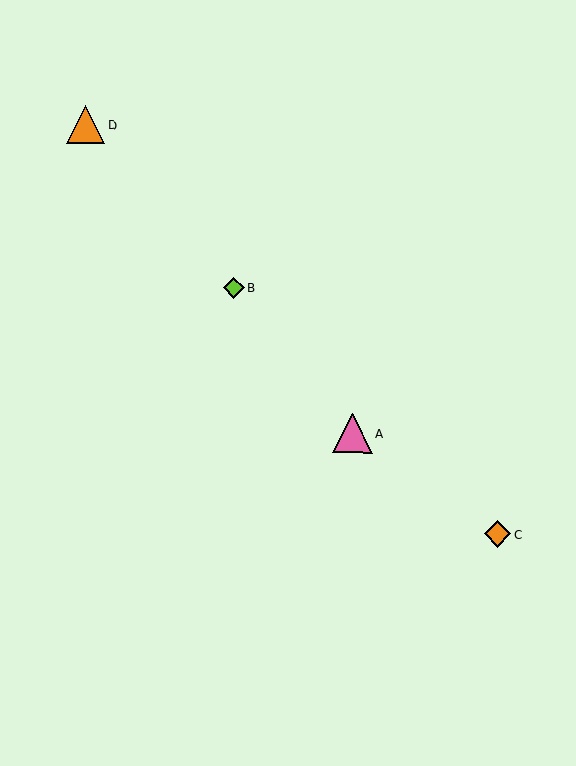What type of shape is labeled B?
Shape B is a lime diamond.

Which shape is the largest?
The pink triangle (labeled A) is the largest.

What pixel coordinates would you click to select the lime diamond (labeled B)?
Click at (234, 288) to select the lime diamond B.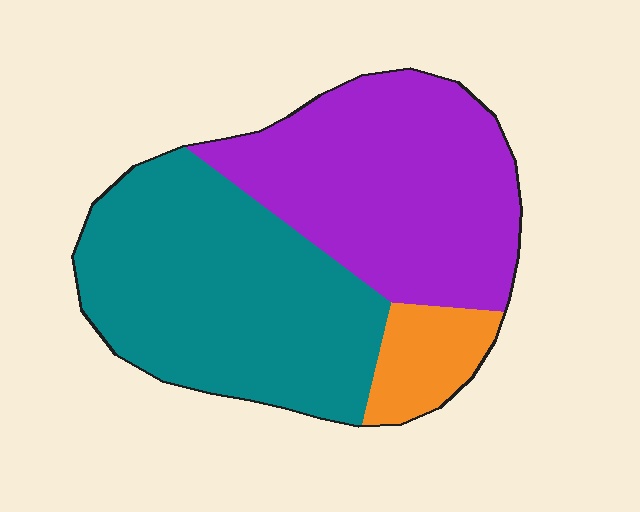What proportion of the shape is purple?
Purple covers 43% of the shape.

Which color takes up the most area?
Teal, at roughly 45%.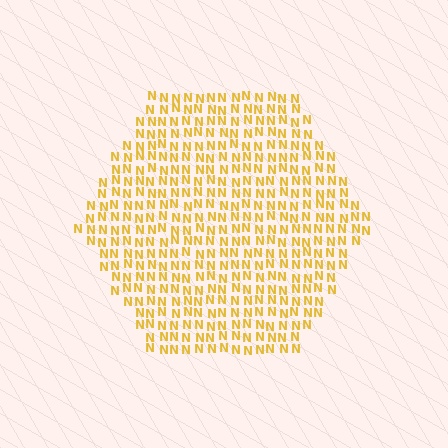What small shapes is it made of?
It is made of small letter N's.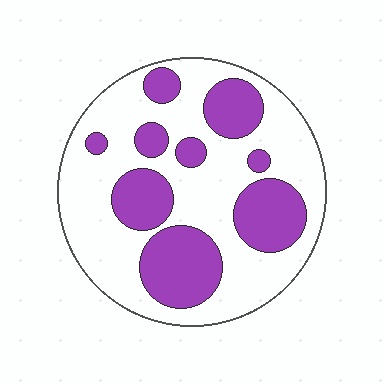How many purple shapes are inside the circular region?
9.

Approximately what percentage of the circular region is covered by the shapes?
Approximately 35%.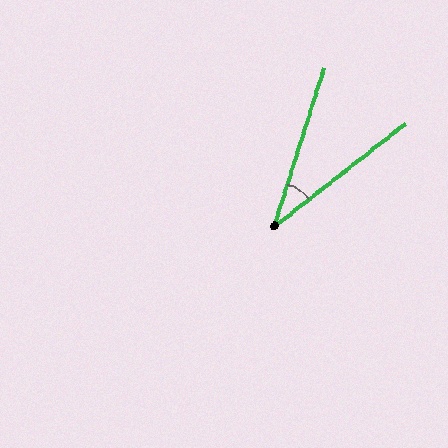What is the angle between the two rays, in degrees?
Approximately 34 degrees.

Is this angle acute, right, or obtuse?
It is acute.